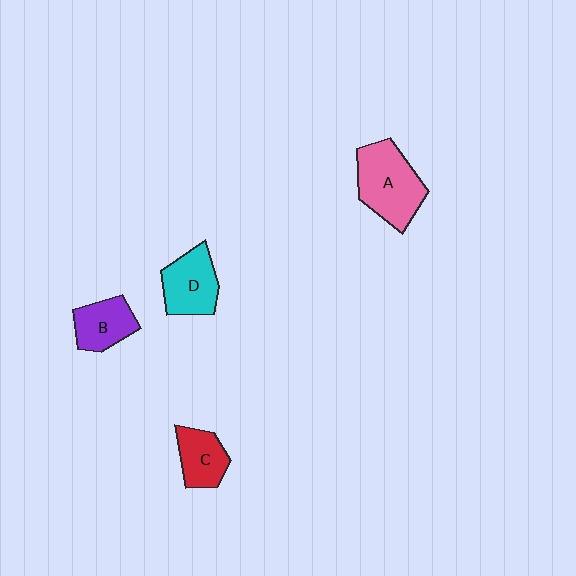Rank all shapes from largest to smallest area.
From largest to smallest: A (pink), D (cyan), B (purple), C (red).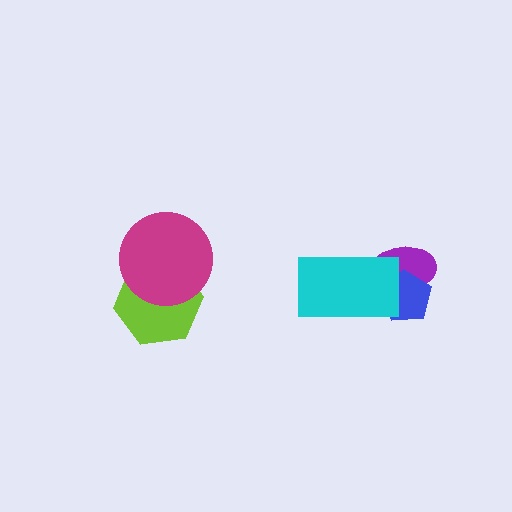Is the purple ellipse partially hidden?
Yes, it is partially covered by another shape.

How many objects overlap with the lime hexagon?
1 object overlaps with the lime hexagon.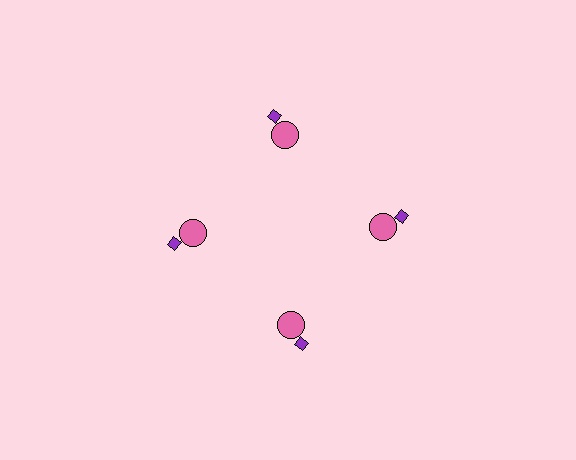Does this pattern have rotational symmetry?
Yes, this pattern has 4-fold rotational symmetry. It looks the same after rotating 90 degrees around the center.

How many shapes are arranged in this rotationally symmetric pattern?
There are 8 shapes, arranged in 4 groups of 2.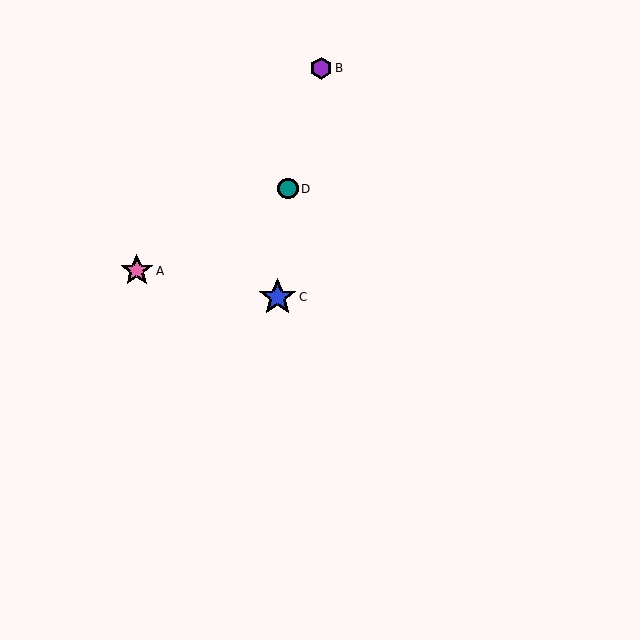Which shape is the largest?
The blue star (labeled C) is the largest.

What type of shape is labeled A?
Shape A is a pink star.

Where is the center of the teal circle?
The center of the teal circle is at (288, 189).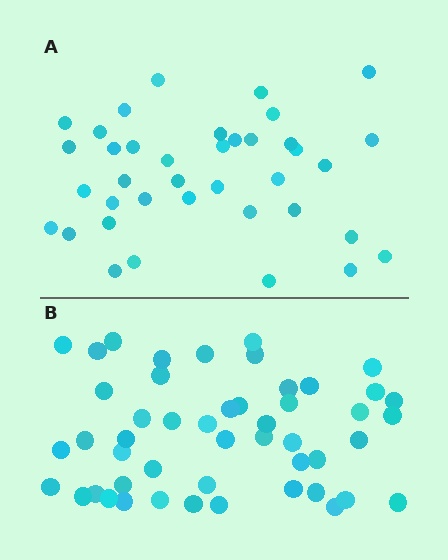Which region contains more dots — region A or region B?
Region B (the bottom region) has more dots.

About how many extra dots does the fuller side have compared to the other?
Region B has roughly 12 or so more dots than region A.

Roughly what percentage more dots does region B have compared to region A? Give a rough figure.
About 30% more.